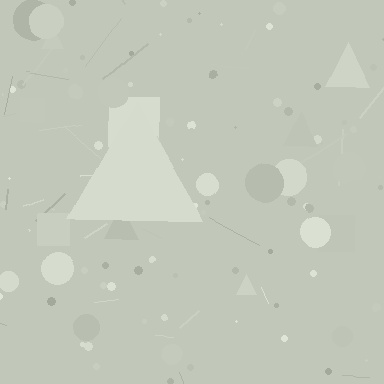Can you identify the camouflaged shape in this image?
The camouflaged shape is a triangle.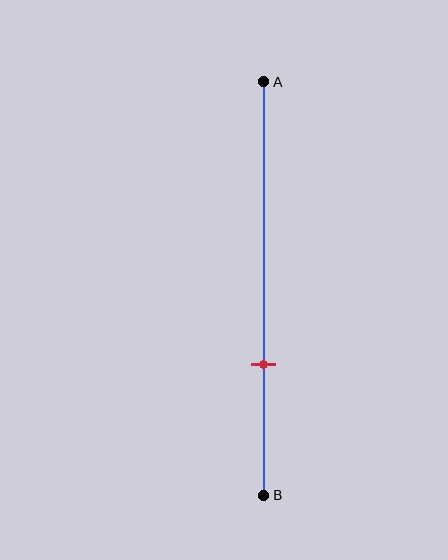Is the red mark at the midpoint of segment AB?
No, the mark is at about 70% from A, not at the 50% midpoint.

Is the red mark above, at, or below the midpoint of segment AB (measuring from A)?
The red mark is below the midpoint of segment AB.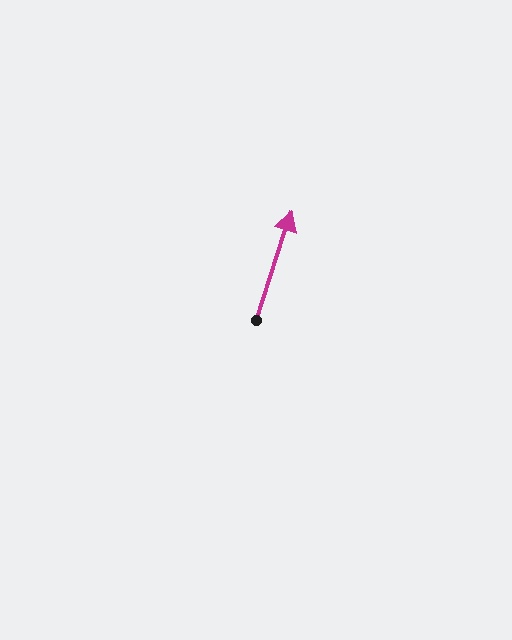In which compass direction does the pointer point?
North.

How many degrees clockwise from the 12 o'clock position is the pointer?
Approximately 18 degrees.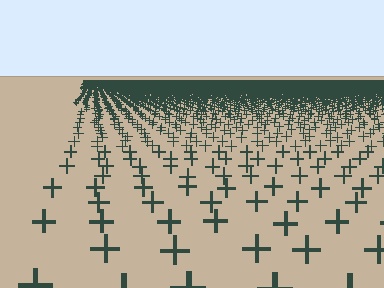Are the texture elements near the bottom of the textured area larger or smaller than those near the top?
Larger. Near the bottom, elements are closer to the viewer and appear at a bigger on-screen size.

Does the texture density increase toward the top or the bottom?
Density increases toward the top.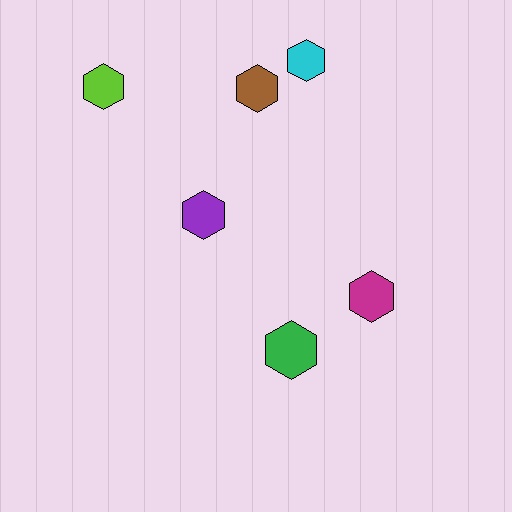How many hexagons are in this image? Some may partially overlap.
There are 6 hexagons.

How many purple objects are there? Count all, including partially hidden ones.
There is 1 purple object.